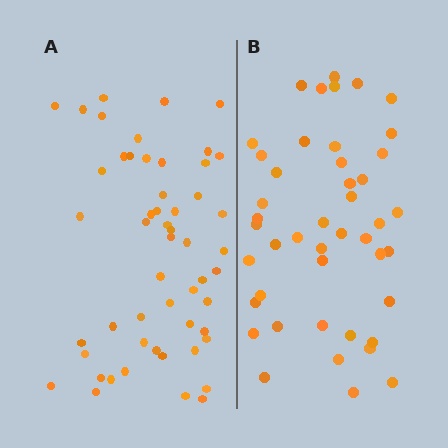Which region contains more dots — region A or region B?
Region A (the left region) has more dots.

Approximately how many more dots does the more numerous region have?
Region A has roughly 8 or so more dots than region B.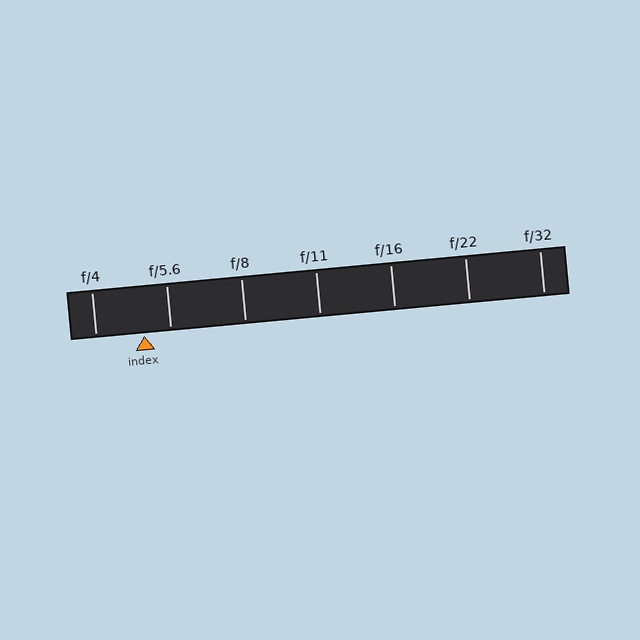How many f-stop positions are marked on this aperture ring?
There are 7 f-stop positions marked.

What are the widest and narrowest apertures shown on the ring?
The widest aperture shown is f/4 and the narrowest is f/32.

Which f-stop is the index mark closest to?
The index mark is closest to f/5.6.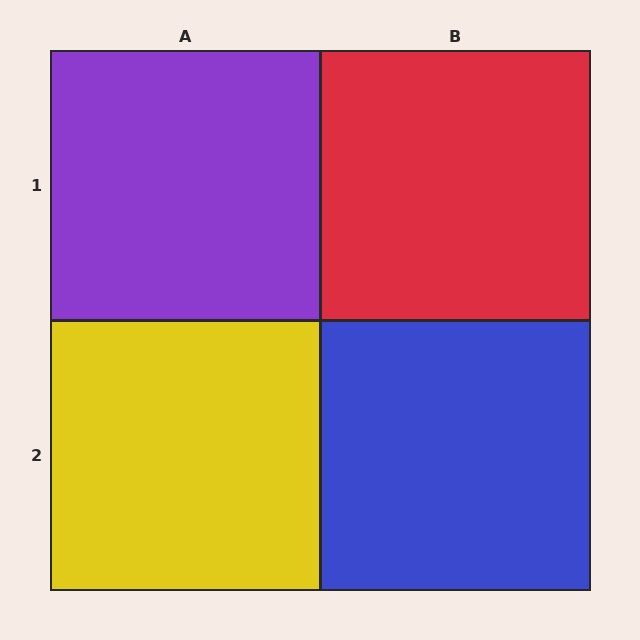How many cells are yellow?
1 cell is yellow.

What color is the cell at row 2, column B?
Blue.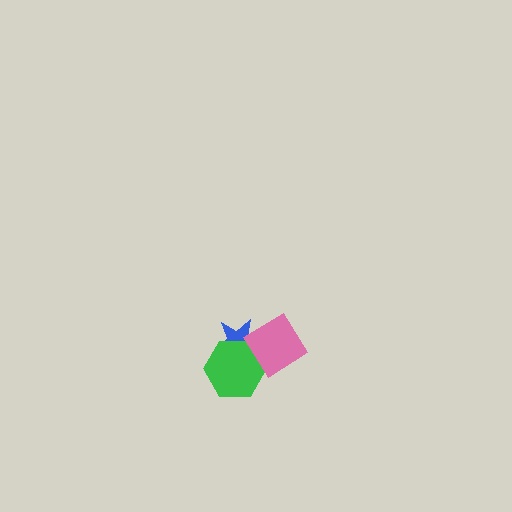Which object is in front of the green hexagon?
The pink diamond is in front of the green hexagon.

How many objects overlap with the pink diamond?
2 objects overlap with the pink diamond.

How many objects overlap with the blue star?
2 objects overlap with the blue star.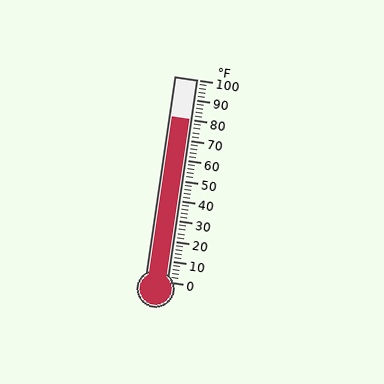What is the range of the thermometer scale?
The thermometer scale ranges from 0°F to 100°F.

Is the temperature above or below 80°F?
The temperature is at 80°F.